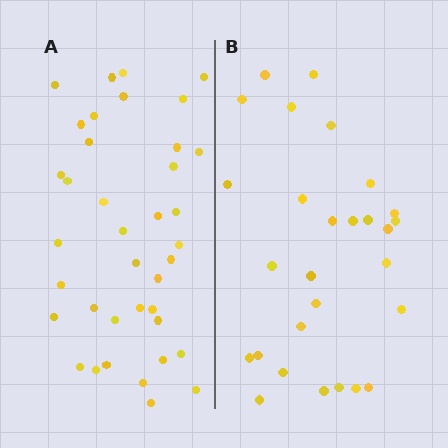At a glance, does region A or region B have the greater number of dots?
Region A (the left region) has more dots.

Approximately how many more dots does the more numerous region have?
Region A has roughly 10 or so more dots than region B.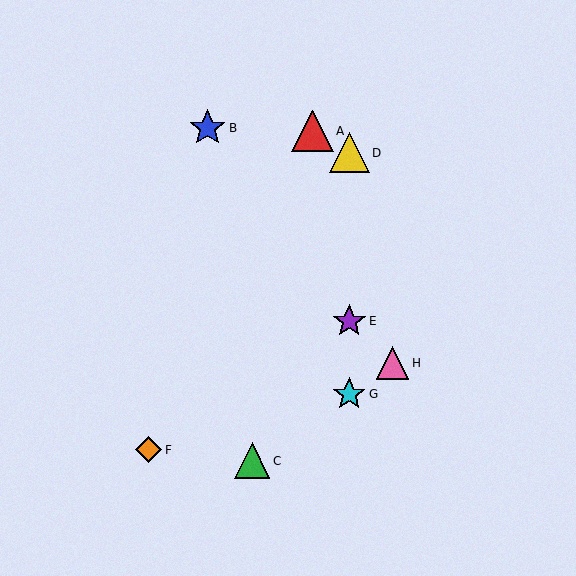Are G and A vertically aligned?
No, G is at x≈349 and A is at x≈313.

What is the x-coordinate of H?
Object H is at x≈392.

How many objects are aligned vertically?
3 objects (D, E, G) are aligned vertically.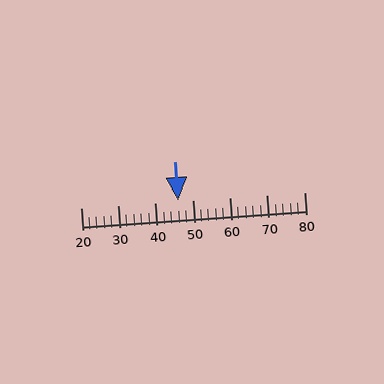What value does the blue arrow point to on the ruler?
The blue arrow points to approximately 46.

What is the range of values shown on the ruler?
The ruler shows values from 20 to 80.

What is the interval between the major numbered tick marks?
The major tick marks are spaced 10 units apart.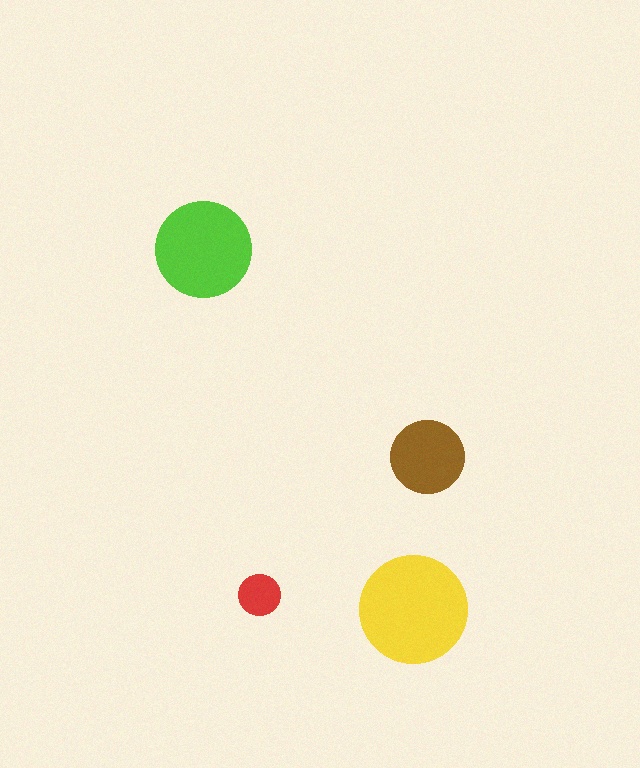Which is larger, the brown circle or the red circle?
The brown one.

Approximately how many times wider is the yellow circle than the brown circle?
About 1.5 times wider.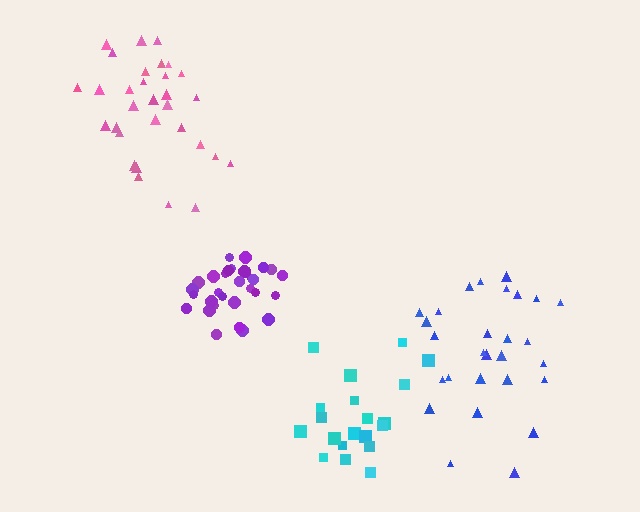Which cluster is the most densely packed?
Purple.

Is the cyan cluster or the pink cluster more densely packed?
Pink.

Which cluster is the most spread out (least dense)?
Blue.